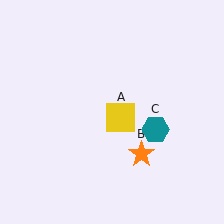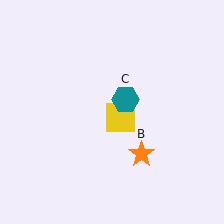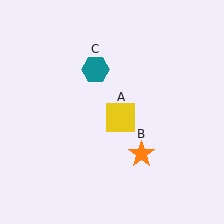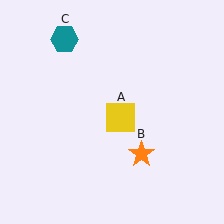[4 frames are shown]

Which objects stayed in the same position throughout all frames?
Yellow square (object A) and orange star (object B) remained stationary.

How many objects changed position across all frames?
1 object changed position: teal hexagon (object C).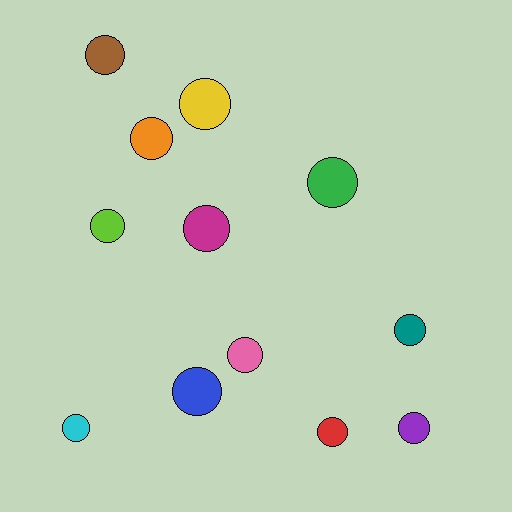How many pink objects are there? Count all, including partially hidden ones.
There is 1 pink object.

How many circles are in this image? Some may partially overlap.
There are 12 circles.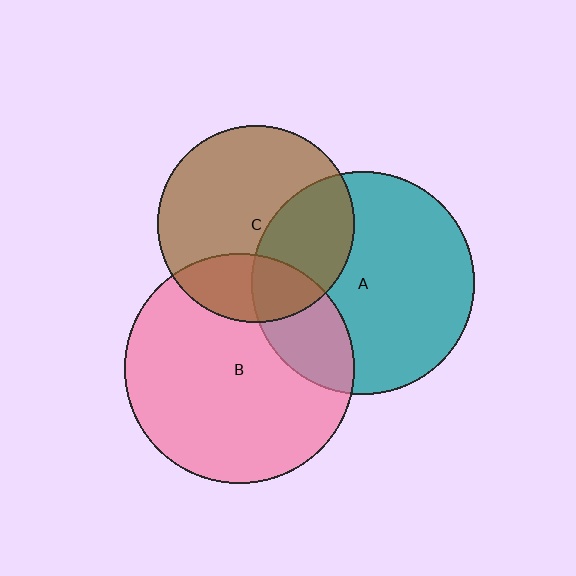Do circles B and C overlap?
Yes.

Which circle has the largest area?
Circle B (pink).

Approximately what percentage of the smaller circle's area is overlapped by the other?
Approximately 25%.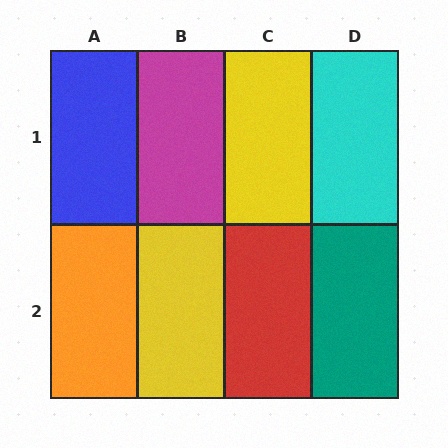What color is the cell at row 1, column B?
Magenta.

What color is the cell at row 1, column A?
Blue.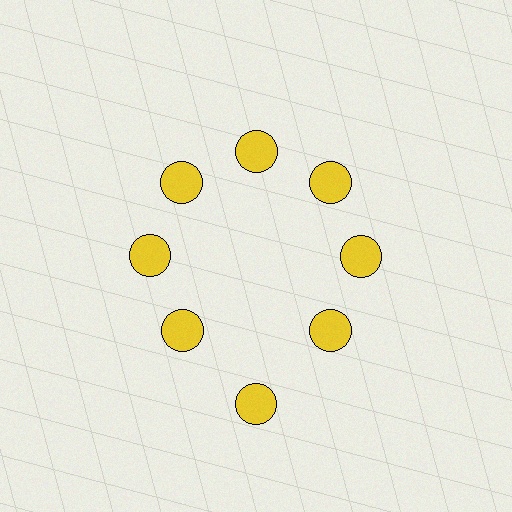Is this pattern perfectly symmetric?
No. The 8 yellow circles are arranged in a ring, but one element near the 6 o'clock position is pushed outward from the center, breaking the 8-fold rotational symmetry.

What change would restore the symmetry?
The symmetry would be restored by moving it inward, back onto the ring so that all 8 circles sit at equal angles and equal distance from the center.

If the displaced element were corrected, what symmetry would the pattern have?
It would have 8-fold rotational symmetry — the pattern would map onto itself every 45 degrees.